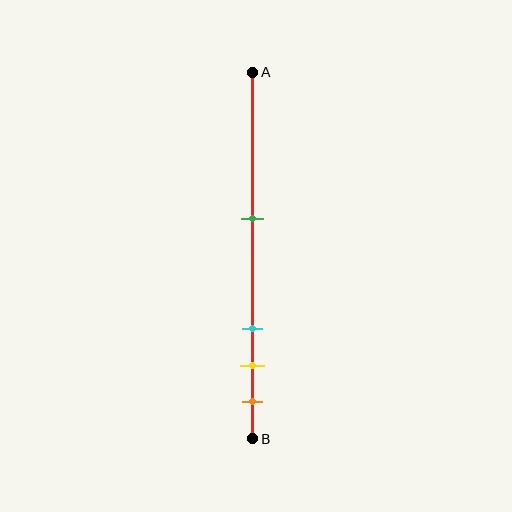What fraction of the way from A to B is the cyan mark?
The cyan mark is approximately 70% (0.7) of the way from A to B.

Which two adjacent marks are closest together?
The yellow and orange marks are the closest adjacent pair.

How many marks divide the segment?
There are 4 marks dividing the segment.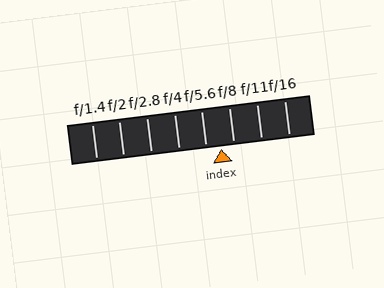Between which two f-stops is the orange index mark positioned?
The index mark is between f/5.6 and f/8.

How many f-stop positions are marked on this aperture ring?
There are 8 f-stop positions marked.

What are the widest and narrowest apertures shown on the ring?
The widest aperture shown is f/1.4 and the narrowest is f/16.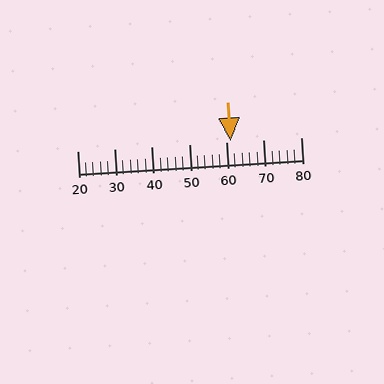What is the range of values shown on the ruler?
The ruler shows values from 20 to 80.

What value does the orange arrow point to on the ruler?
The orange arrow points to approximately 61.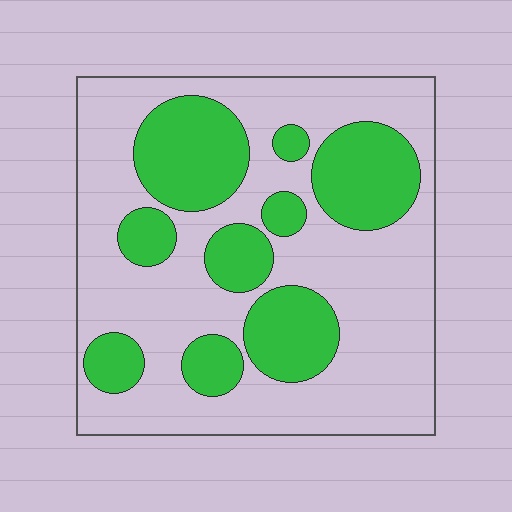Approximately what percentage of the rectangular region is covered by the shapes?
Approximately 35%.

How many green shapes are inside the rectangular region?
9.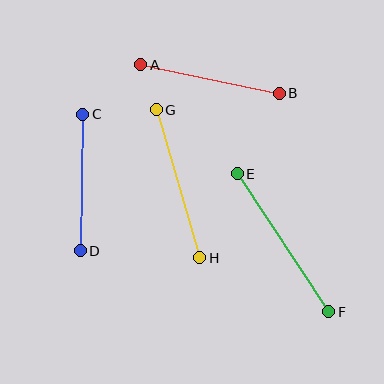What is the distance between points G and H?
The distance is approximately 154 pixels.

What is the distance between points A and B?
The distance is approximately 141 pixels.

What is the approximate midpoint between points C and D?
The midpoint is at approximately (82, 183) pixels.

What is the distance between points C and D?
The distance is approximately 136 pixels.